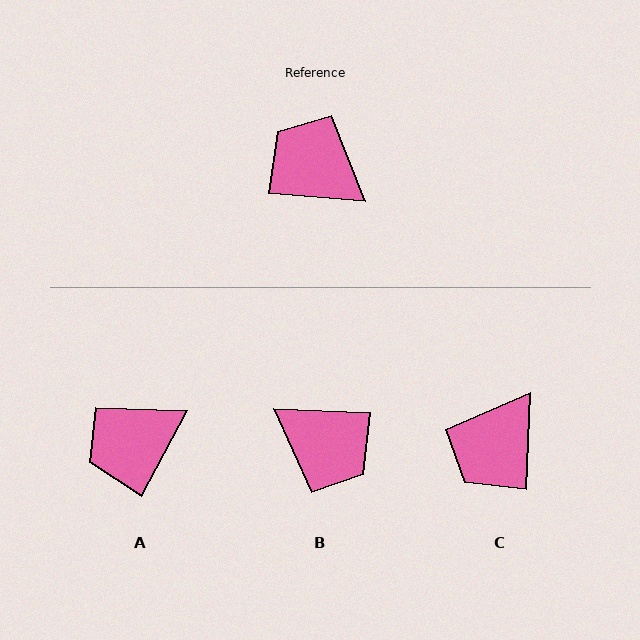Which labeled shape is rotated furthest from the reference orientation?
B, about 178 degrees away.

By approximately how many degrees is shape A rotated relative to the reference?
Approximately 66 degrees counter-clockwise.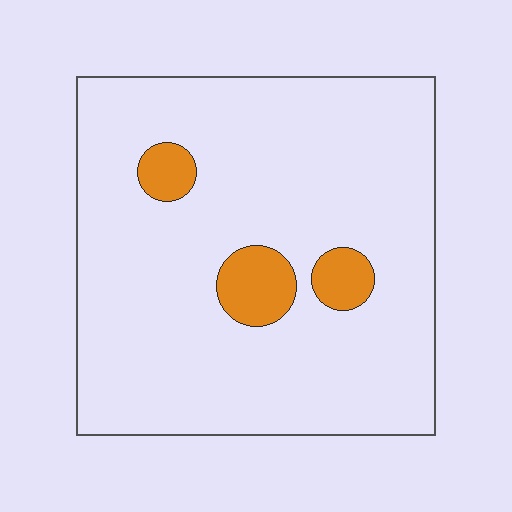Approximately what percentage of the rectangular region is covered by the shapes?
Approximately 10%.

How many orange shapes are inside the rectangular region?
3.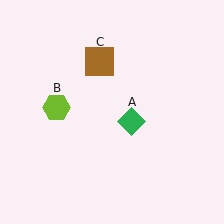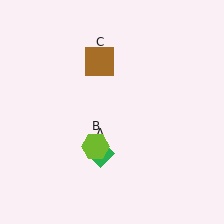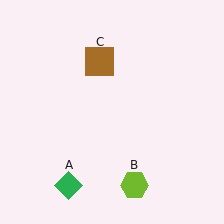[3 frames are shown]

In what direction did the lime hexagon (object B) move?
The lime hexagon (object B) moved down and to the right.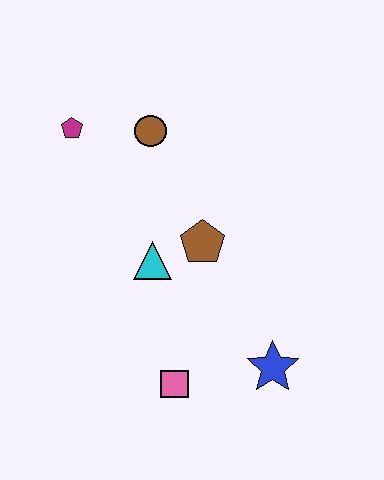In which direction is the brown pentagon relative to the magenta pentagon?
The brown pentagon is to the right of the magenta pentagon.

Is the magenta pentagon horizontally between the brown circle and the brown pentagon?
No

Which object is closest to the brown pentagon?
The cyan triangle is closest to the brown pentagon.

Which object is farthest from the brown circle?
The blue star is farthest from the brown circle.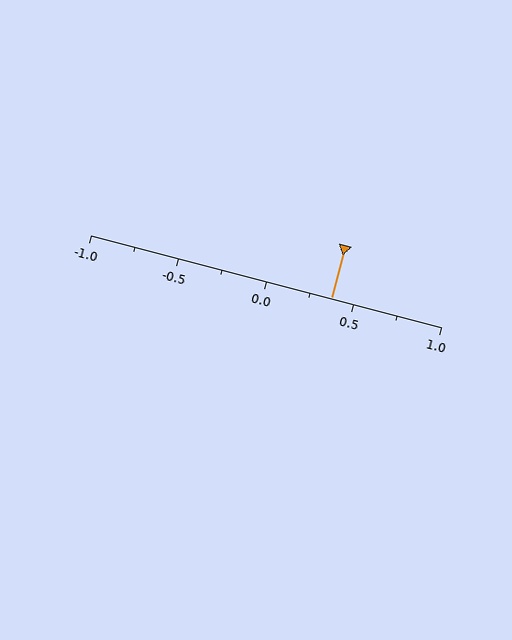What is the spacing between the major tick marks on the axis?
The major ticks are spaced 0.5 apart.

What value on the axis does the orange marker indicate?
The marker indicates approximately 0.38.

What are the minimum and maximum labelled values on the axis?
The axis runs from -1.0 to 1.0.